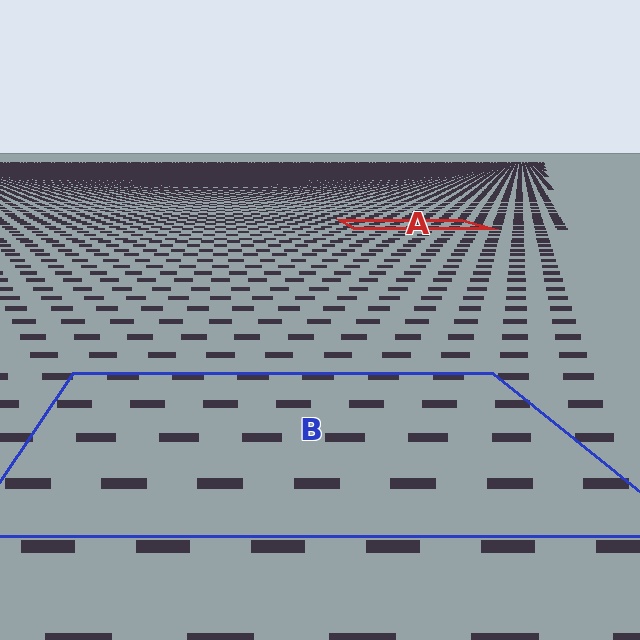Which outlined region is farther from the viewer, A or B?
Region A is farther from the viewer — the texture elements inside it appear smaller and more densely packed.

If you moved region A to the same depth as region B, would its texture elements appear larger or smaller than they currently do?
They would appear larger. At a closer depth, the same texture elements are projected at a bigger on-screen size.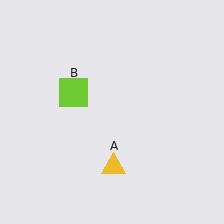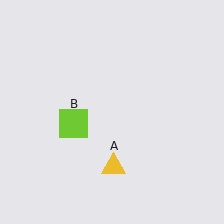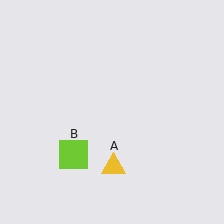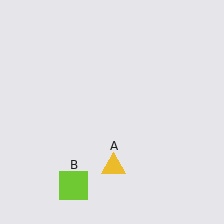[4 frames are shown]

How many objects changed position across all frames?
1 object changed position: lime square (object B).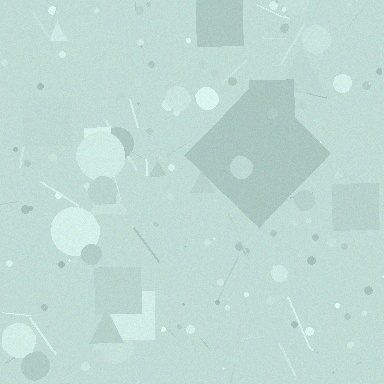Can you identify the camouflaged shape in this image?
The camouflaged shape is a diamond.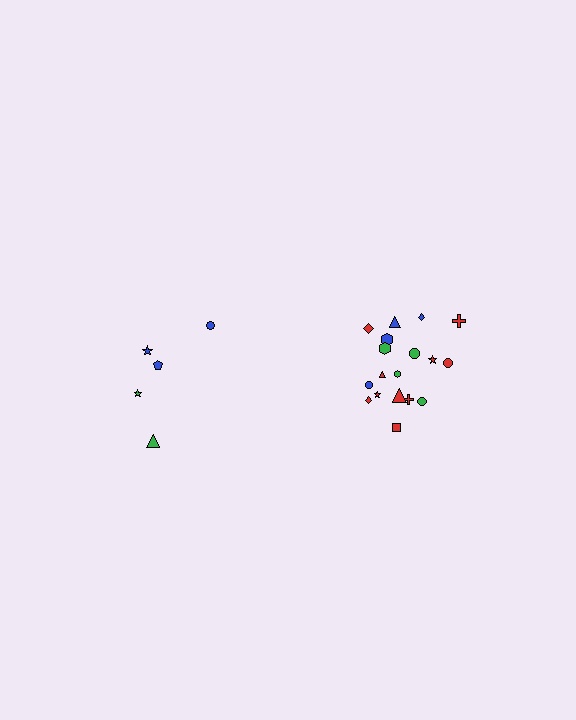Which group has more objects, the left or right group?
The right group.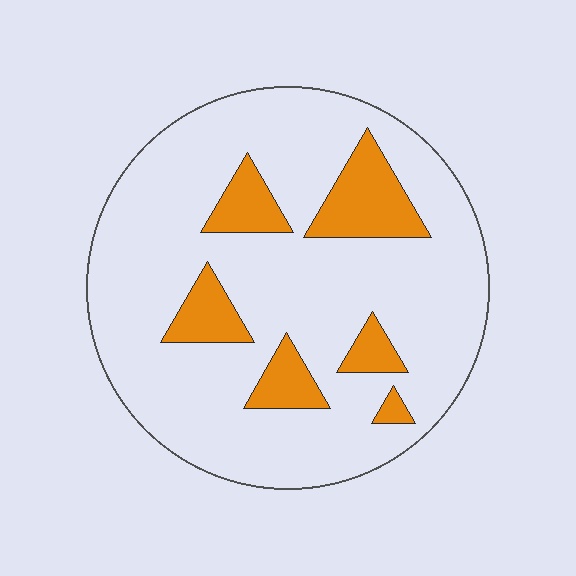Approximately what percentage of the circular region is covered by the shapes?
Approximately 15%.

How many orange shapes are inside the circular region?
6.